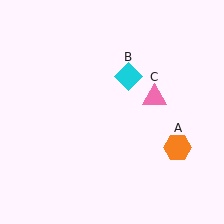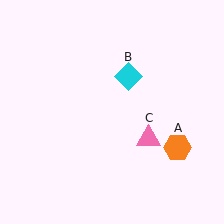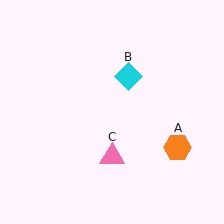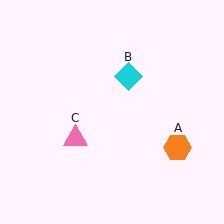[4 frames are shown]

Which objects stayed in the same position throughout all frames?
Orange hexagon (object A) and cyan diamond (object B) remained stationary.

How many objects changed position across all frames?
1 object changed position: pink triangle (object C).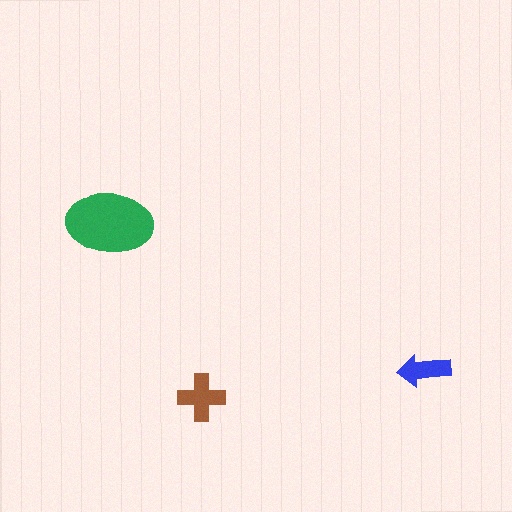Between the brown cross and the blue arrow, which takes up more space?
The brown cross.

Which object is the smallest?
The blue arrow.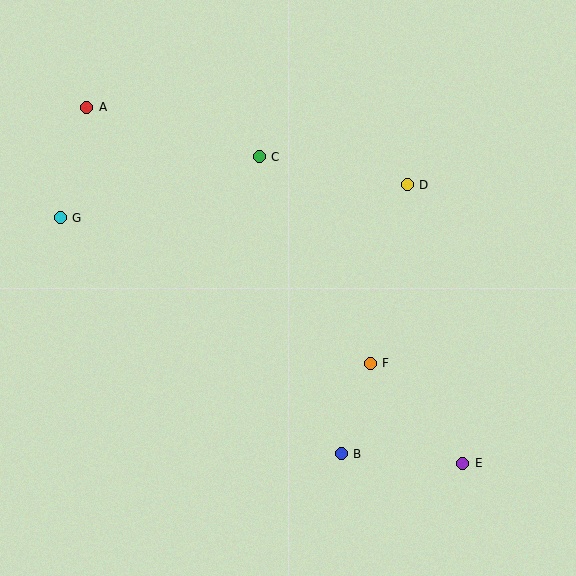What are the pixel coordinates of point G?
Point G is at (60, 218).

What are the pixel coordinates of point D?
Point D is at (407, 185).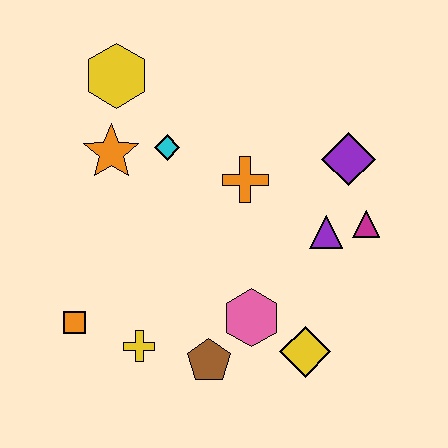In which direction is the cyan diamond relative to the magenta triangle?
The cyan diamond is to the left of the magenta triangle.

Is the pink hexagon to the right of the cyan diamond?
Yes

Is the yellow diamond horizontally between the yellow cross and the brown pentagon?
No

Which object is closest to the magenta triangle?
The purple triangle is closest to the magenta triangle.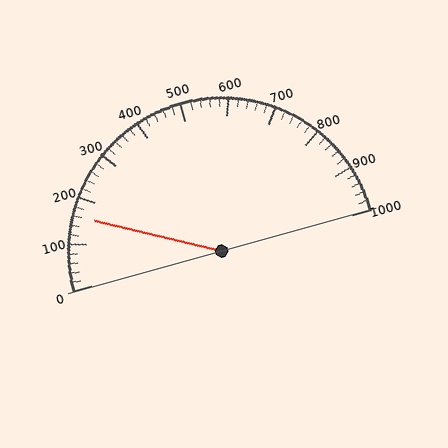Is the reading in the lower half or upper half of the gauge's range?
The reading is in the lower half of the range (0 to 1000).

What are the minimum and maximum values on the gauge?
The gauge ranges from 0 to 1000.